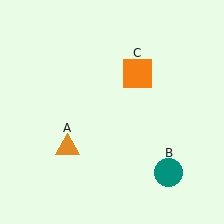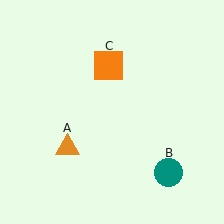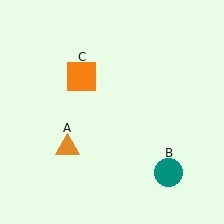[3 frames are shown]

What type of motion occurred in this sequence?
The orange square (object C) rotated counterclockwise around the center of the scene.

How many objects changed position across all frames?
1 object changed position: orange square (object C).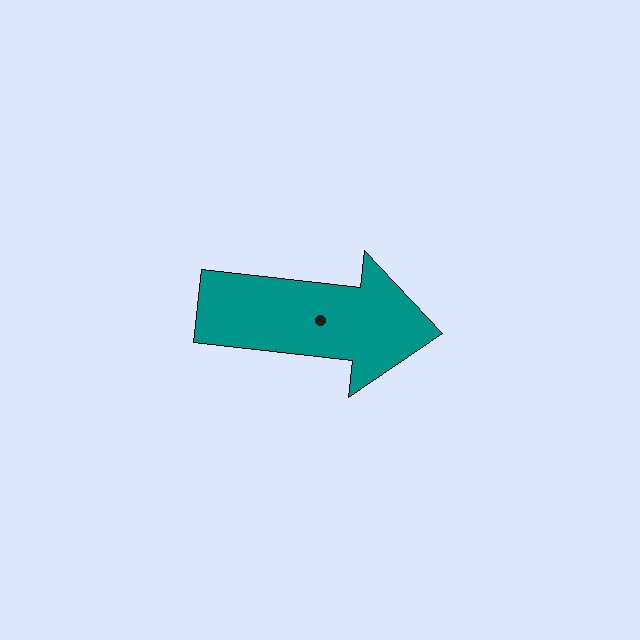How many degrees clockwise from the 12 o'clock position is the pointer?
Approximately 96 degrees.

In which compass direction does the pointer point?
East.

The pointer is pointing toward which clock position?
Roughly 3 o'clock.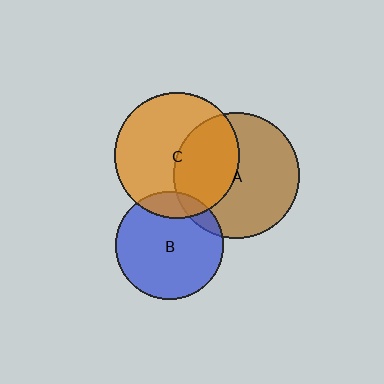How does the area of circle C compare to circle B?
Approximately 1.3 times.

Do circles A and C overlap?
Yes.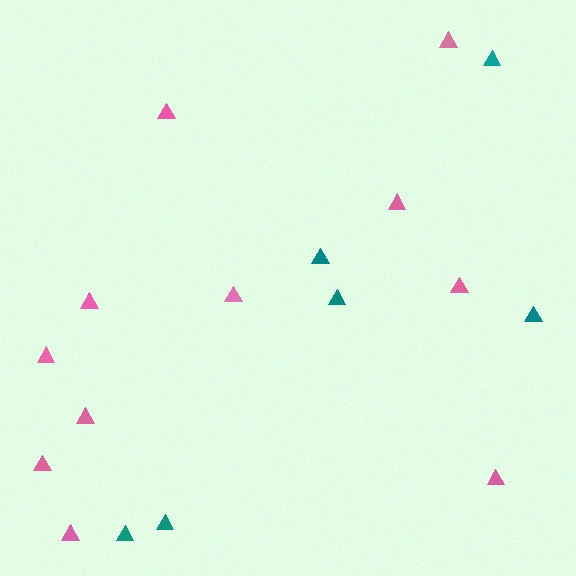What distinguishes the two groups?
There are 2 groups: one group of teal triangles (6) and one group of pink triangles (11).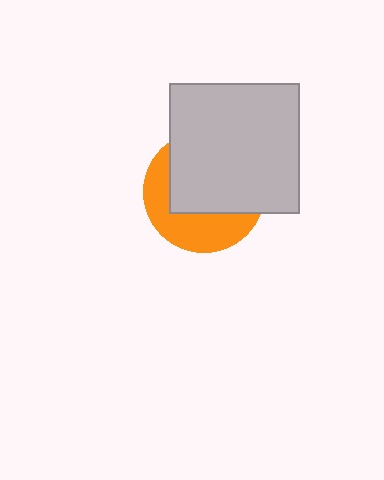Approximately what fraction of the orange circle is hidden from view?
Roughly 59% of the orange circle is hidden behind the light gray square.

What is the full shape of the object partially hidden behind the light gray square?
The partially hidden object is an orange circle.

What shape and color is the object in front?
The object in front is a light gray square.